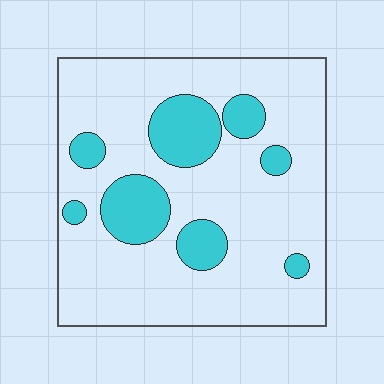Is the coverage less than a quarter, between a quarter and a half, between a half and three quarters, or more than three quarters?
Less than a quarter.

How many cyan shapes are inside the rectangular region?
8.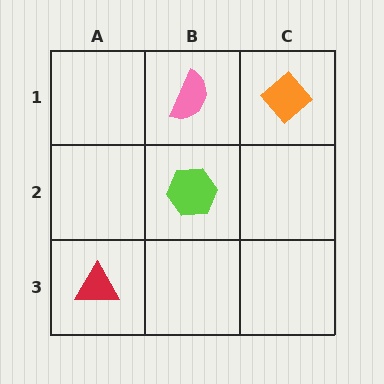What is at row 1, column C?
An orange diamond.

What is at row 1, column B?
A pink semicircle.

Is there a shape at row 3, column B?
No, that cell is empty.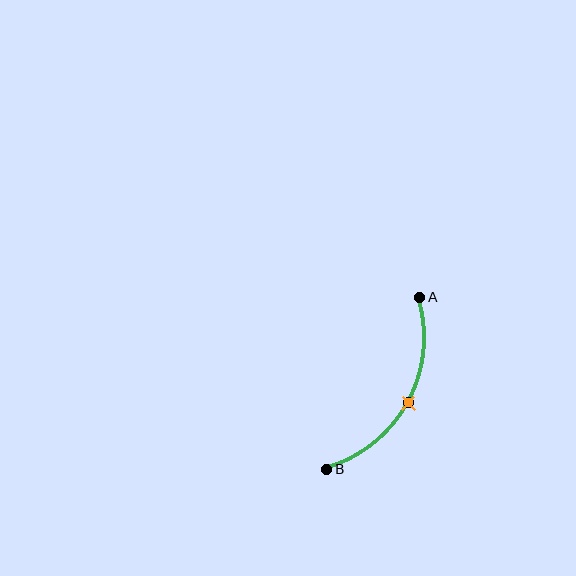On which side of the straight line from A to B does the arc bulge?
The arc bulges to the right of the straight line connecting A and B.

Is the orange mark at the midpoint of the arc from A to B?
Yes. The orange mark lies on the arc at equal arc-length from both A and B — it is the arc midpoint.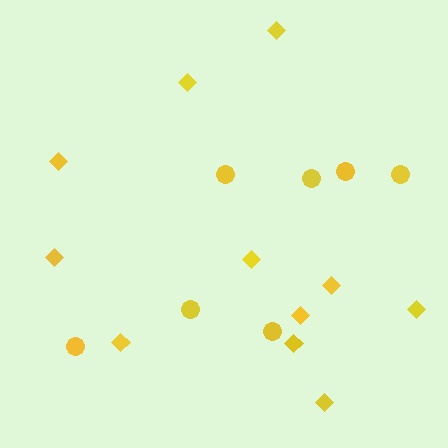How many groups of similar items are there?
There are 2 groups: one group of diamonds (11) and one group of circles (7).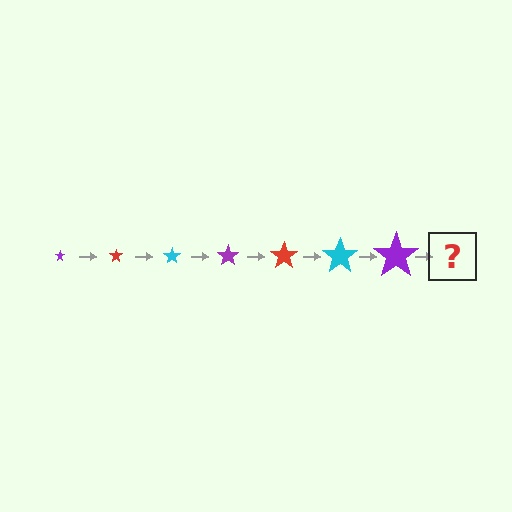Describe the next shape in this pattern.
It should be a red star, larger than the previous one.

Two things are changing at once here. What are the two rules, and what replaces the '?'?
The two rules are that the star grows larger each step and the color cycles through purple, red, and cyan. The '?' should be a red star, larger than the previous one.